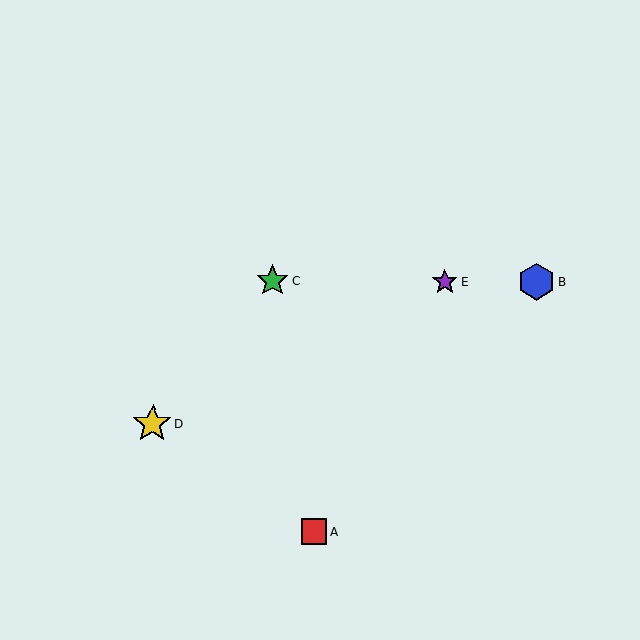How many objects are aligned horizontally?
3 objects (B, C, E) are aligned horizontally.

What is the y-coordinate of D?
Object D is at y≈424.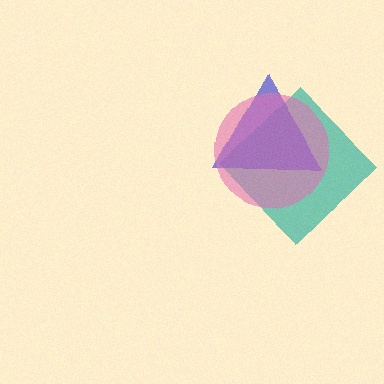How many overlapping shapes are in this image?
There are 3 overlapping shapes in the image.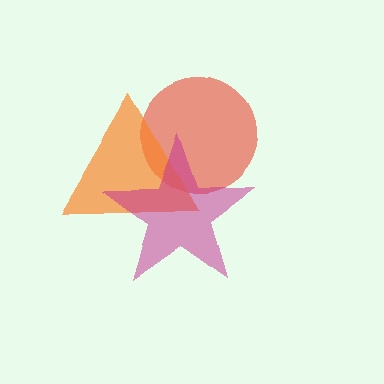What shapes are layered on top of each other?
The layered shapes are: a red circle, an orange triangle, a magenta star.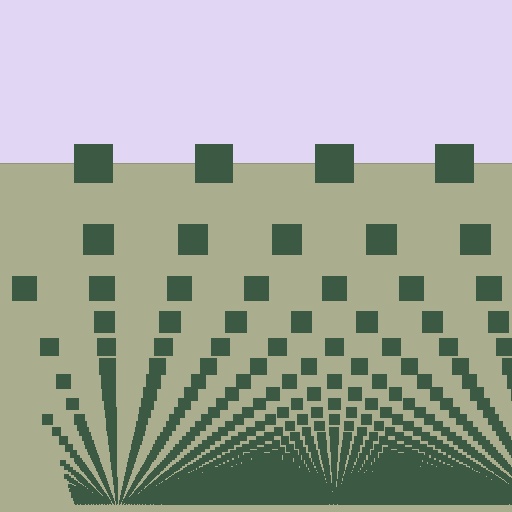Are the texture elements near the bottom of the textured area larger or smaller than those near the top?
Smaller. The gradient is inverted — elements near the bottom are smaller and denser.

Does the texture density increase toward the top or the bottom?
Density increases toward the bottom.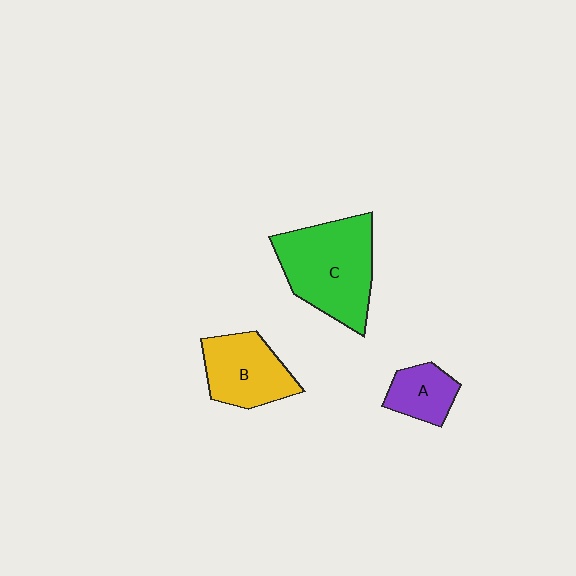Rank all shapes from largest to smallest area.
From largest to smallest: C (green), B (yellow), A (purple).